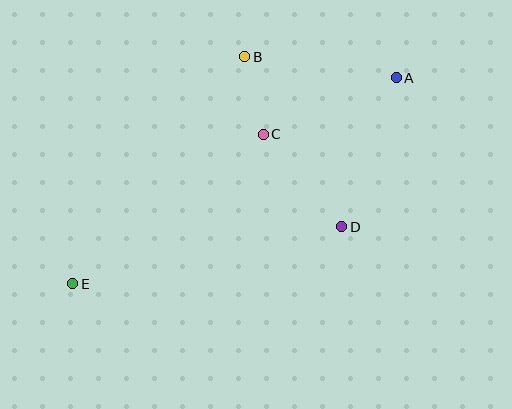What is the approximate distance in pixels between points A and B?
The distance between A and B is approximately 153 pixels.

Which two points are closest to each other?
Points B and C are closest to each other.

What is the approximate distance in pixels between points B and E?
The distance between B and E is approximately 285 pixels.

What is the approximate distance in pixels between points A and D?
The distance between A and D is approximately 159 pixels.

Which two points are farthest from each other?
Points A and E are farthest from each other.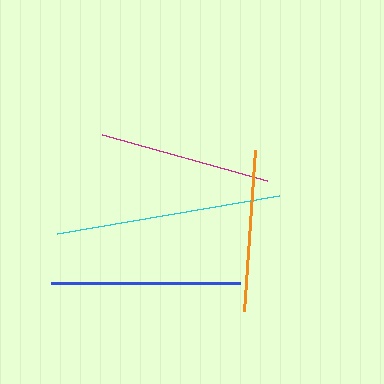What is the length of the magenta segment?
The magenta segment is approximately 171 pixels long.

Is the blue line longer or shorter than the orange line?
The blue line is longer than the orange line.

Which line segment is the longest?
The cyan line is the longest at approximately 224 pixels.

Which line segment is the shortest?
The orange line is the shortest at approximately 162 pixels.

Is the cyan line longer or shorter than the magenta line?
The cyan line is longer than the magenta line.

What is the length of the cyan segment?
The cyan segment is approximately 224 pixels long.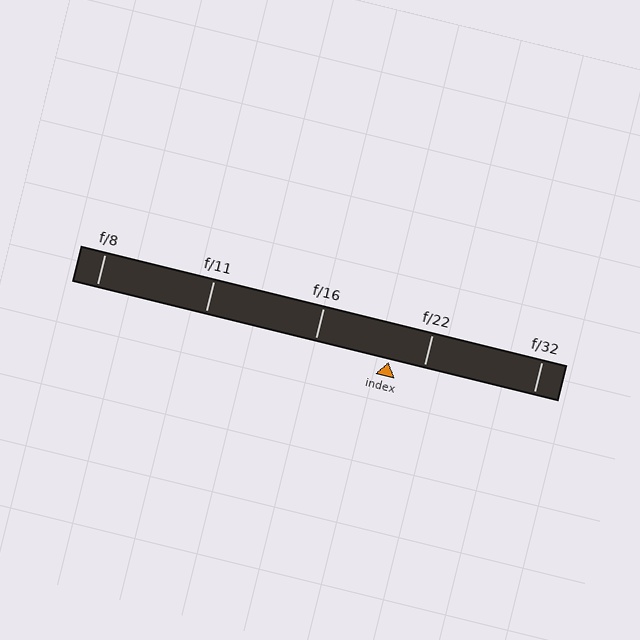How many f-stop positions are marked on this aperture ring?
There are 5 f-stop positions marked.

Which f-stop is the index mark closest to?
The index mark is closest to f/22.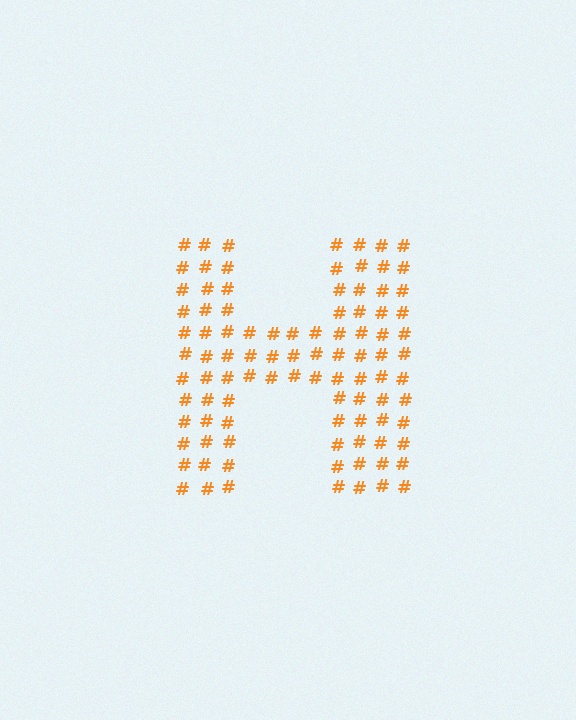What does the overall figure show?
The overall figure shows the letter H.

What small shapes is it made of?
It is made of small hash symbols.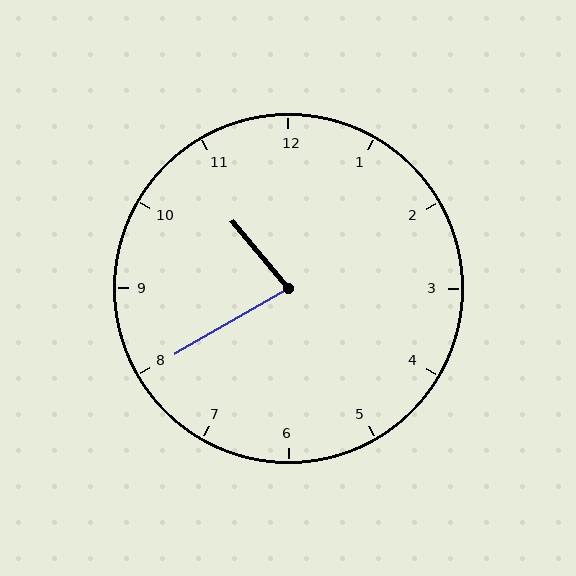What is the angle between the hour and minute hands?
Approximately 80 degrees.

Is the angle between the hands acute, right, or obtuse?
It is acute.